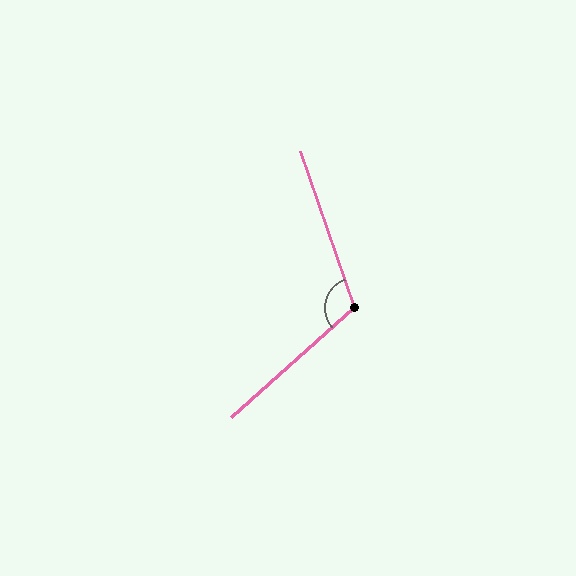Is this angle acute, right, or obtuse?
It is obtuse.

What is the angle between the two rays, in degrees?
Approximately 112 degrees.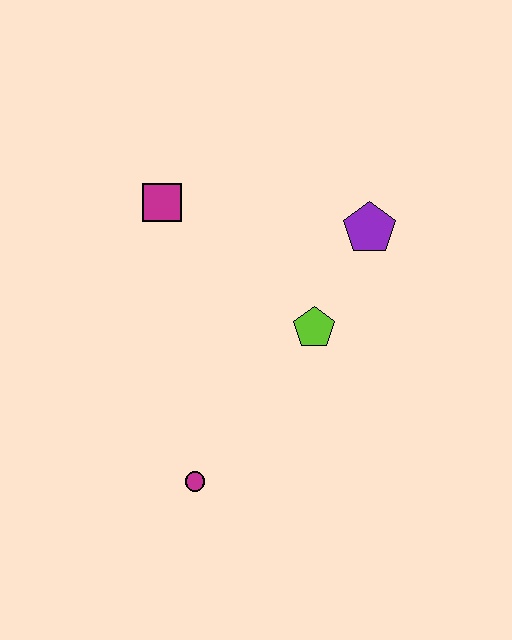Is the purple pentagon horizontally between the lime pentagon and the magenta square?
No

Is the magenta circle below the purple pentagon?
Yes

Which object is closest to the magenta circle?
The lime pentagon is closest to the magenta circle.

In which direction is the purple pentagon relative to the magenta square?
The purple pentagon is to the right of the magenta square.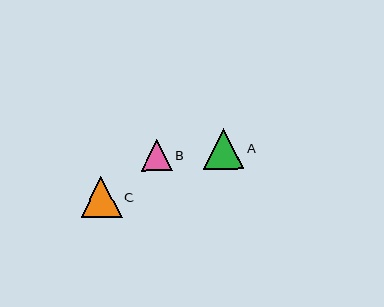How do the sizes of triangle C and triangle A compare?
Triangle C and triangle A are approximately the same size.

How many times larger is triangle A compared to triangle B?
Triangle A is approximately 1.3 times the size of triangle B.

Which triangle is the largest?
Triangle C is the largest with a size of approximately 41 pixels.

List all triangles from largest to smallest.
From largest to smallest: C, A, B.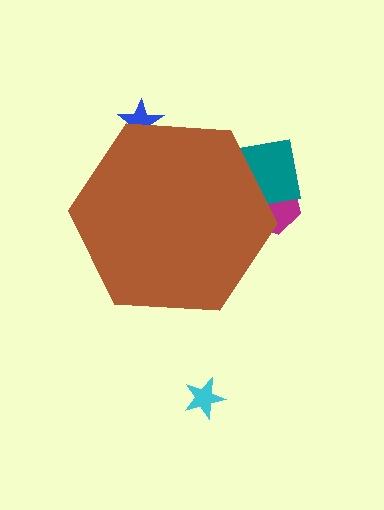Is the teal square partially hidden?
Yes, the teal square is partially hidden behind the brown hexagon.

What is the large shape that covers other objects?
A brown hexagon.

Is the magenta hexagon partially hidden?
Yes, the magenta hexagon is partially hidden behind the brown hexagon.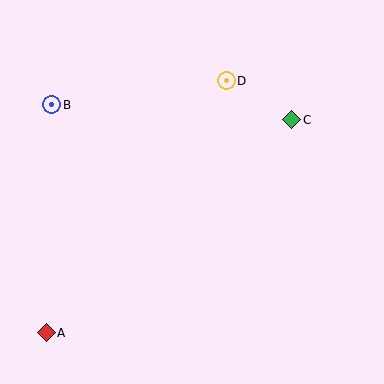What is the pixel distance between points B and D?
The distance between B and D is 176 pixels.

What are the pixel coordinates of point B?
Point B is at (52, 105).